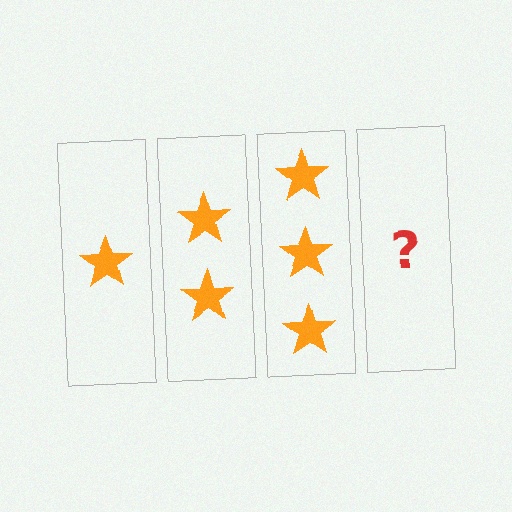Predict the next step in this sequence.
The next step is 4 stars.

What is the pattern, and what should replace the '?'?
The pattern is that each step adds one more star. The '?' should be 4 stars.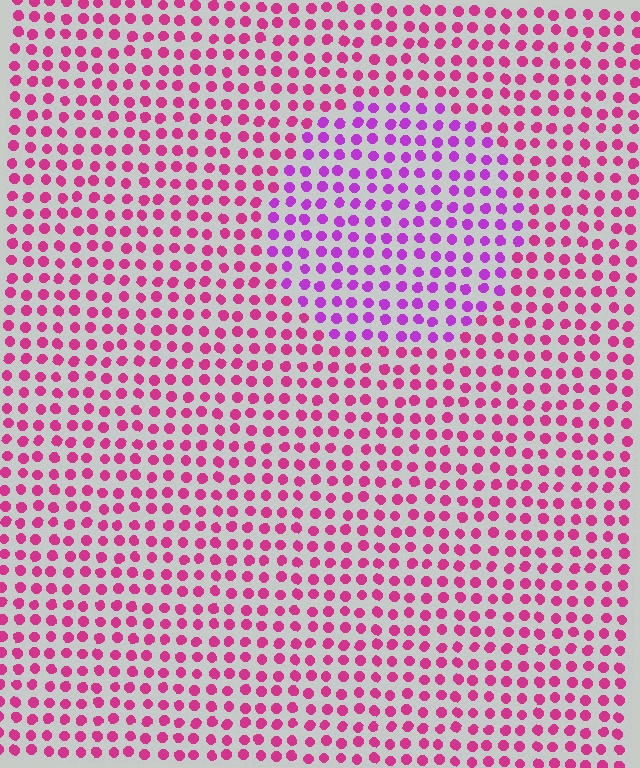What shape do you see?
I see a circle.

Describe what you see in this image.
The image is filled with small magenta elements in a uniform arrangement. A circle-shaped region is visible where the elements are tinted to a slightly different hue, forming a subtle color boundary.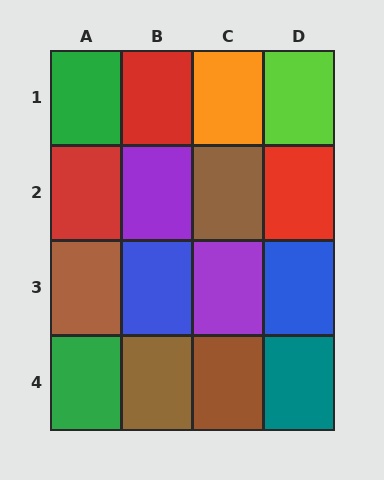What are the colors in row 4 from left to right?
Green, brown, brown, teal.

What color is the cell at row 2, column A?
Red.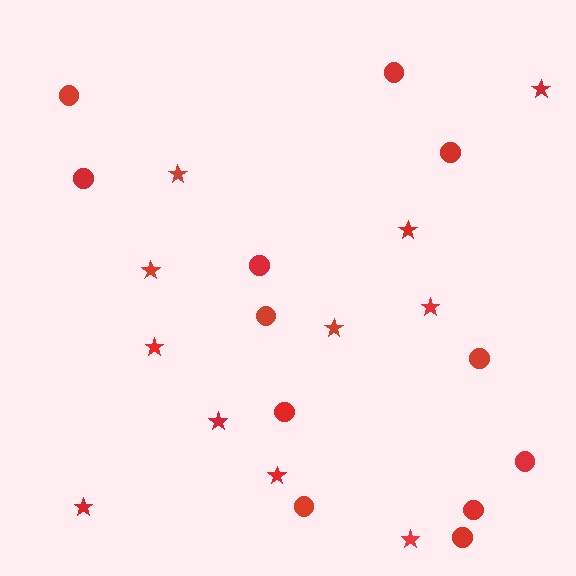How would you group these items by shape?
There are 2 groups: one group of stars (11) and one group of circles (12).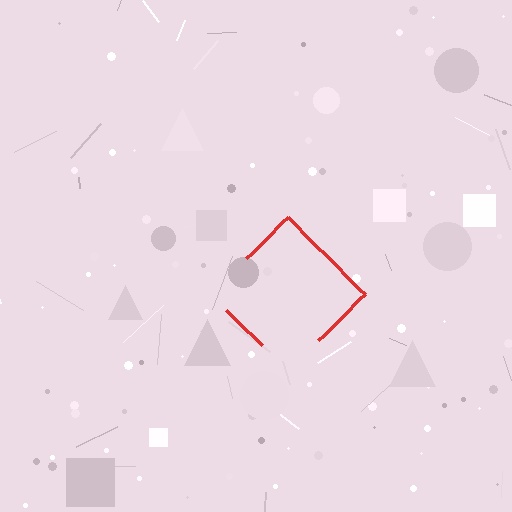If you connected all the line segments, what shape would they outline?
They would outline a diamond.